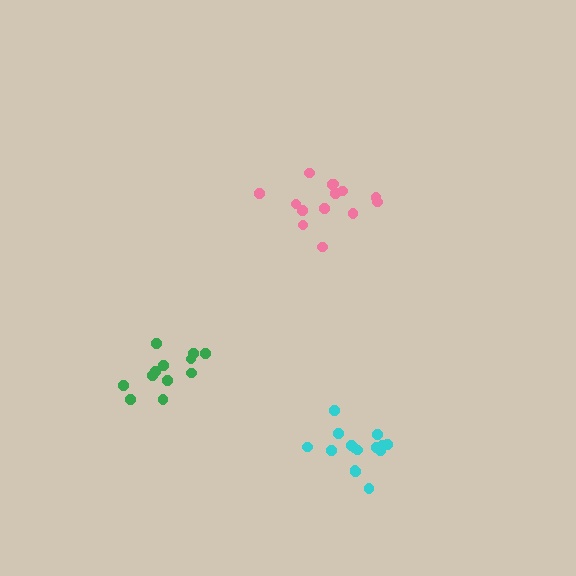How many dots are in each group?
Group 1: 12 dots, Group 2: 14 dots, Group 3: 15 dots (41 total).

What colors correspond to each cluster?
The clusters are colored: green, pink, cyan.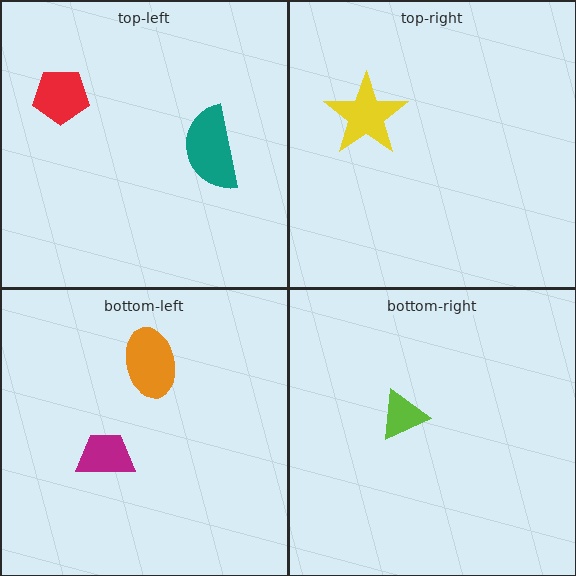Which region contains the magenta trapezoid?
The bottom-left region.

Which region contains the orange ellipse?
The bottom-left region.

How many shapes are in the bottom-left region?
2.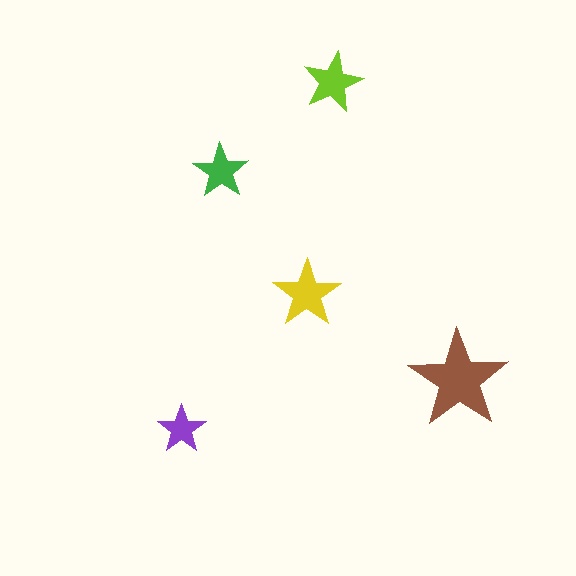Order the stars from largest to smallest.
the brown one, the yellow one, the lime one, the green one, the purple one.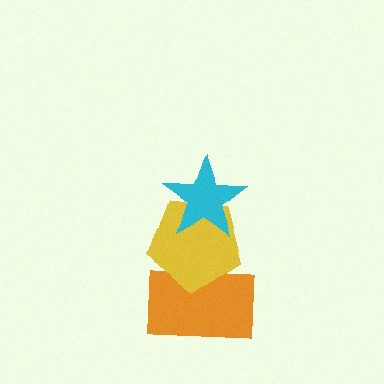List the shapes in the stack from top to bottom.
From top to bottom: the cyan star, the yellow pentagon, the orange rectangle.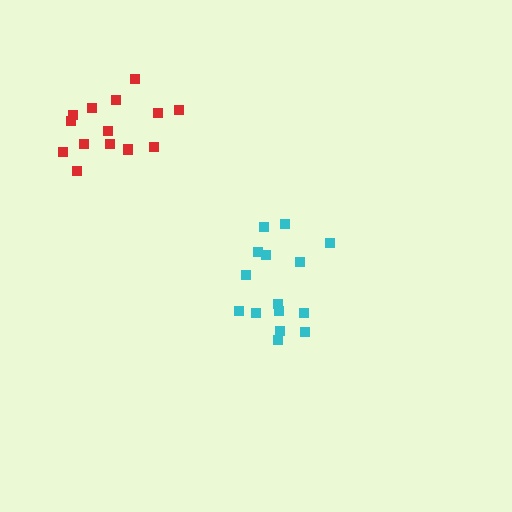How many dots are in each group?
Group 1: 14 dots, Group 2: 15 dots (29 total).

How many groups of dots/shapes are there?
There are 2 groups.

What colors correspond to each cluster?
The clusters are colored: red, cyan.